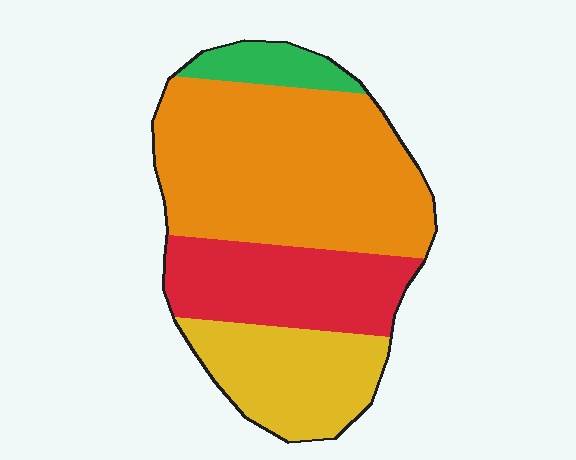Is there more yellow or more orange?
Orange.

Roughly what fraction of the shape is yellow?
Yellow takes up between a sixth and a third of the shape.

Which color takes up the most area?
Orange, at roughly 50%.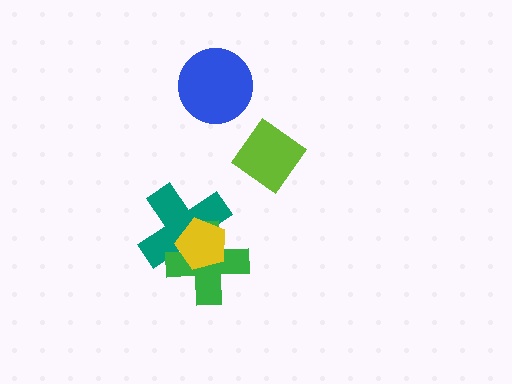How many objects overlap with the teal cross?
2 objects overlap with the teal cross.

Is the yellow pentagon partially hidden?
No, no other shape covers it.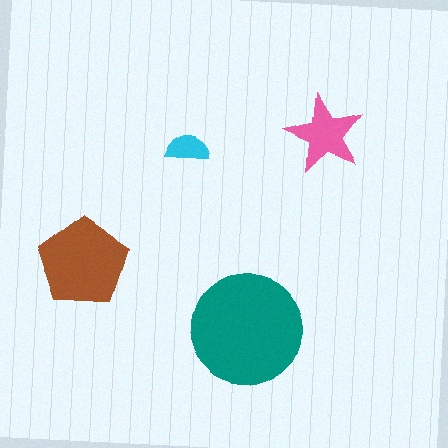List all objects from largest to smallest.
The teal circle, the brown pentagon, the pink star, the cyan semicircle.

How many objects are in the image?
There are 4 objects in the image.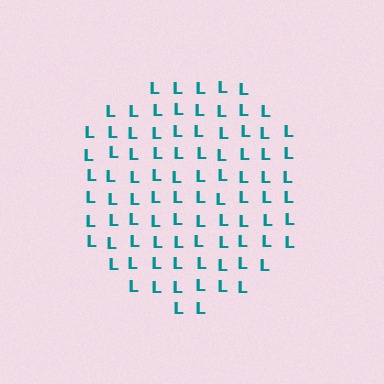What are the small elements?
The small elements are letter L's.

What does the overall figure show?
The overall figure shows a circle.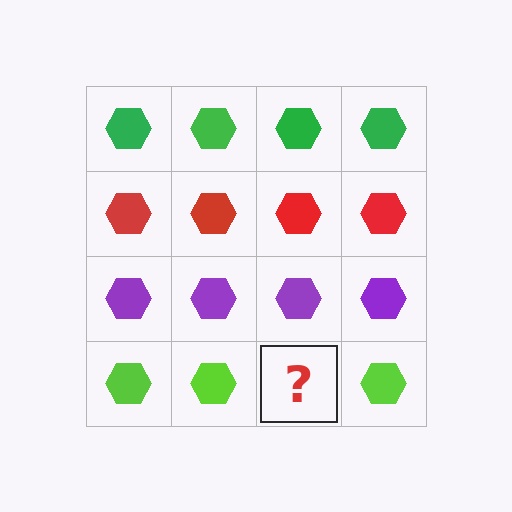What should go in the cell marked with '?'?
The missing cell should contain a lime hexagon.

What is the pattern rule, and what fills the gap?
The rule is that each row has a consistent color. The gap should be filled with a lime hexagon.